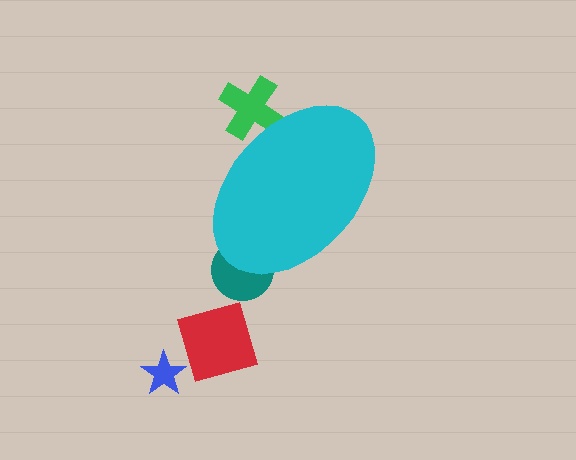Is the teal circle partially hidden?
Yes, the teal circle is partially hidden behind the cyan ellipse.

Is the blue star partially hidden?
No, the blue star is fully visible.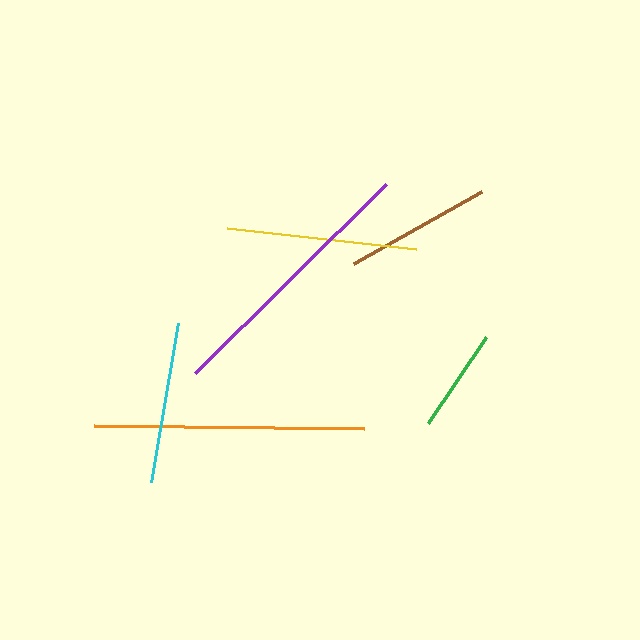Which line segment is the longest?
The orange line is the longest at approximately 270 pixels.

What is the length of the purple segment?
The purple segment is approximately 269 pixels long.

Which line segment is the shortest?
The green line is the shortest at approximately 104 pixels.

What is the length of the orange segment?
The orange segment is approximately 270 pixels long.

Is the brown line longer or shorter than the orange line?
The orange line is longer than the brown line.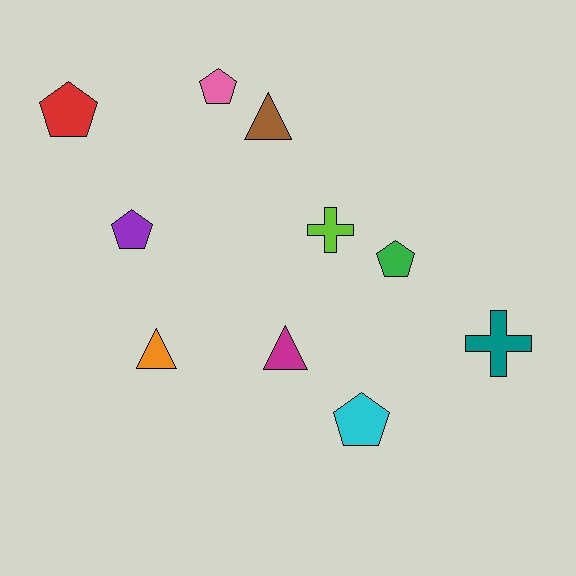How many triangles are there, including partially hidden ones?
There are 3 triangles.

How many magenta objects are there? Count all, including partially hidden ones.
There is 1 magenta object.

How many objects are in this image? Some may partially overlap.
There are 10 objects.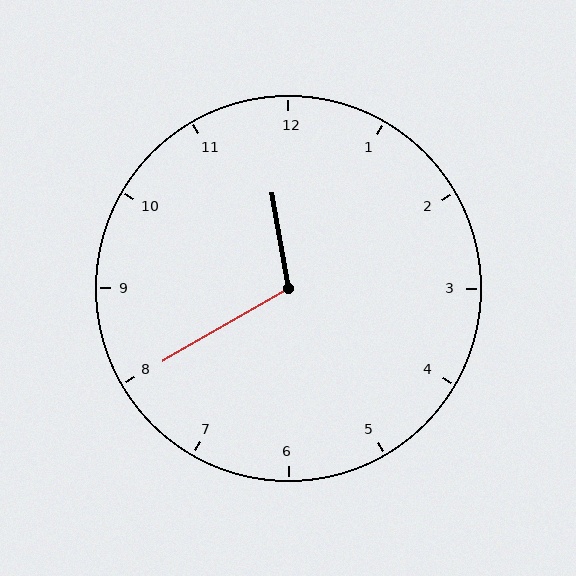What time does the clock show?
11:40.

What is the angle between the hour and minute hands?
Approximately 110 degrees.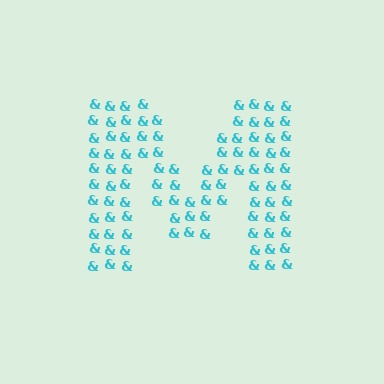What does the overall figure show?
The overall figure shows the letter M.